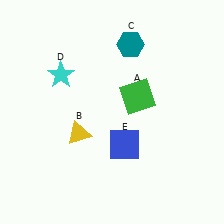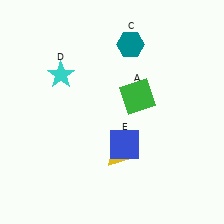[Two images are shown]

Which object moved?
The yellow triangle (B) moved right.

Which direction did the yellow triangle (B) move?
The yellow triangle (B) moved right.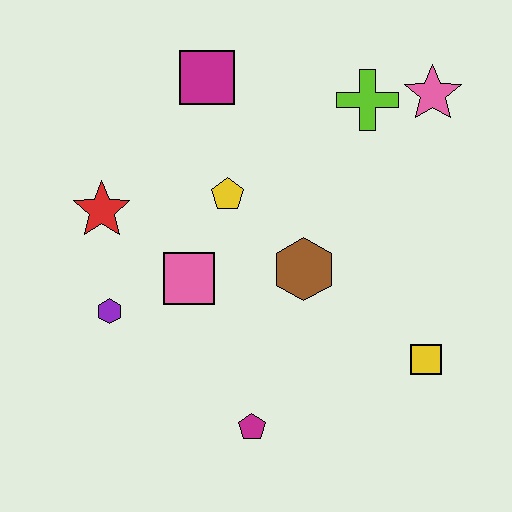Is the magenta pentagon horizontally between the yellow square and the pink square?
Yes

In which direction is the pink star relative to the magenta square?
The pink star is to the right of the magenta square.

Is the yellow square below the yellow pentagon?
Yes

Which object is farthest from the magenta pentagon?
The pink star is farthest from the magenta pentagon.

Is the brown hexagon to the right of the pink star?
No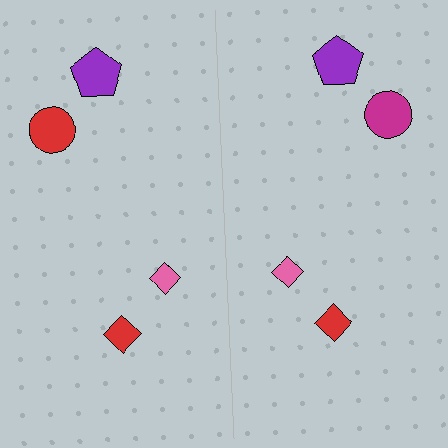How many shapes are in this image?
There are 8 shapes in this image.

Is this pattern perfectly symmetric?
No, the pattern is not perfectly symmetric. The magenta circle on the right side breaks the symmetry — its mirror counterpart is red.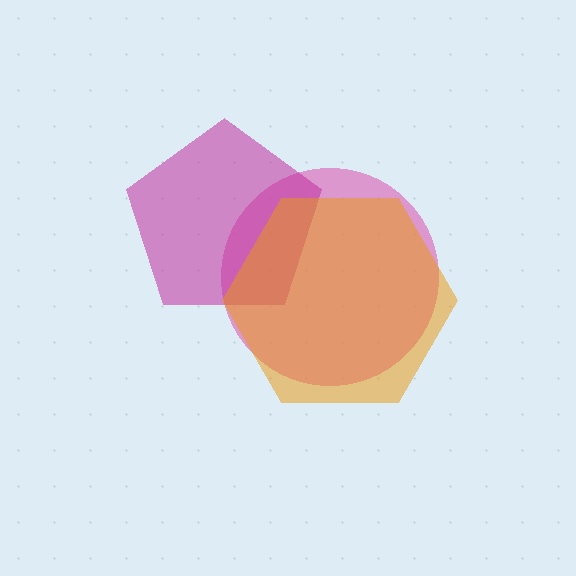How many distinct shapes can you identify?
There are 3 distinct shapes: a pink circle, a magenta pentagon, an orange hexagon.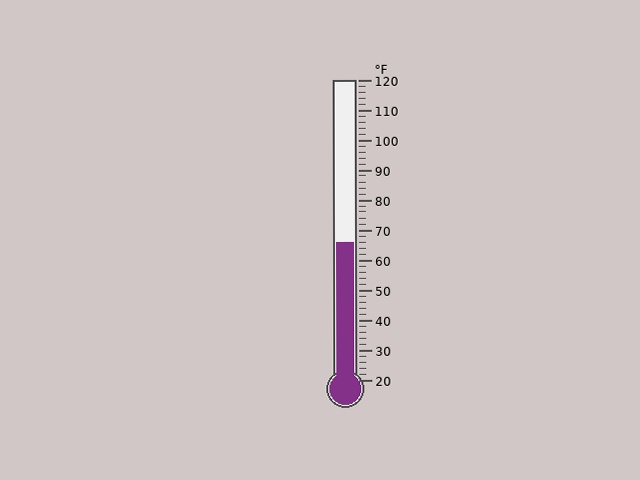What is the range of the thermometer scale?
The thermometer scale ranges from 20°F to 120°F.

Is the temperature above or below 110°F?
The temperature is below 110°F.